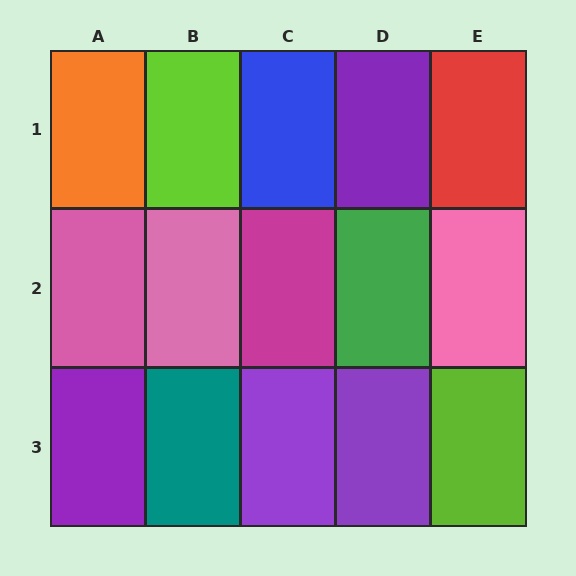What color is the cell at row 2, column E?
Pink.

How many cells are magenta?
1 cell is magenta.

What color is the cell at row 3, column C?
Purple.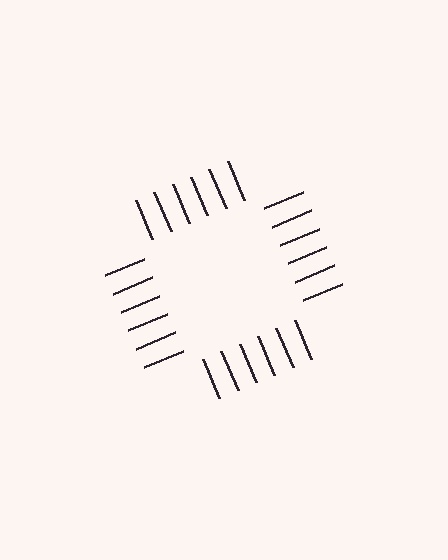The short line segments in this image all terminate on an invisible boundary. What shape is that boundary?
An illusory square — the line segments terminate on its edges but no continuous stroke is drawn.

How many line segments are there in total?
24 — 6 along each of the 4 edges.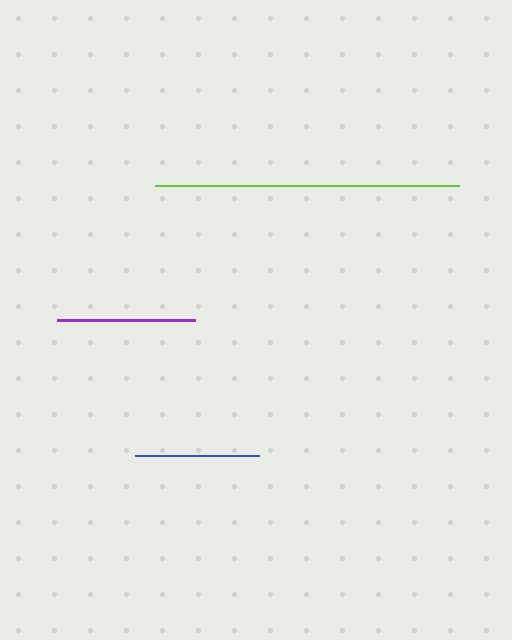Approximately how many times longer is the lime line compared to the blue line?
The lime line is approximately 2.5 times the length of the blue line.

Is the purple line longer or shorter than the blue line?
The purple line is longer than the blue line.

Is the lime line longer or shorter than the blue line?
The lime line is longer than the blue line.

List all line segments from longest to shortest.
From longest to shortest: lime, purple, blue.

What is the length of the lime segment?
The lime segment is approximately 304 pixels long.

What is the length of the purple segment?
The purple segment is approximately 138 pixels long.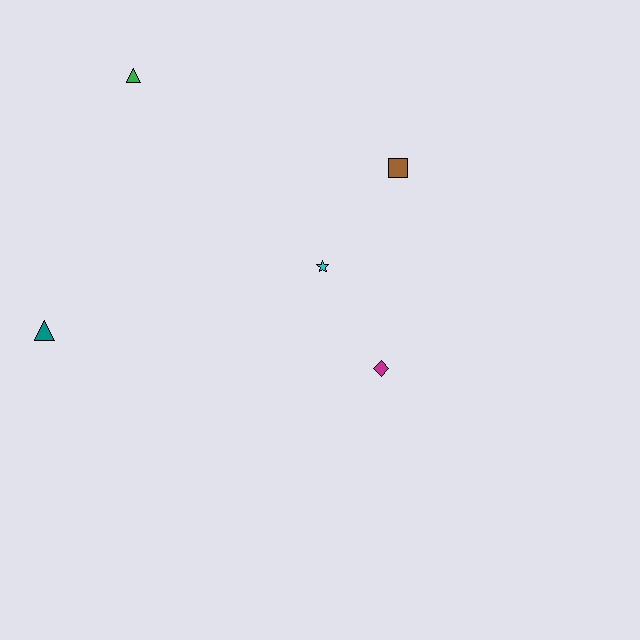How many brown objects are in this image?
There is 1 brown object.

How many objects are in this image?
There are 5 objects.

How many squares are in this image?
There is 1 square.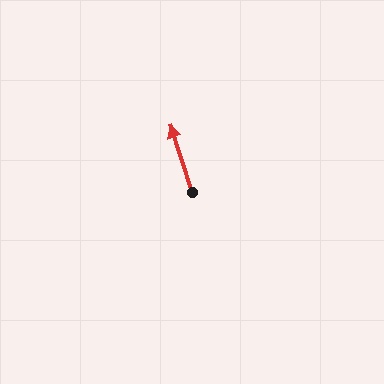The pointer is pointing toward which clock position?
Roughly 11 o'clock.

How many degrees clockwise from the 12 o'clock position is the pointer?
Approximately 342 degrees.